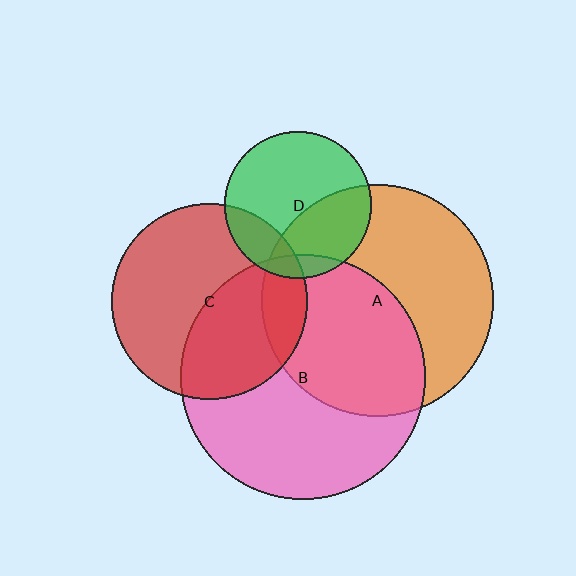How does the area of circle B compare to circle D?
Approximately 2.8 times.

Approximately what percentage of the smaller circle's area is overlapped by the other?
Approximately 10%.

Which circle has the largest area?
Circle B (pink).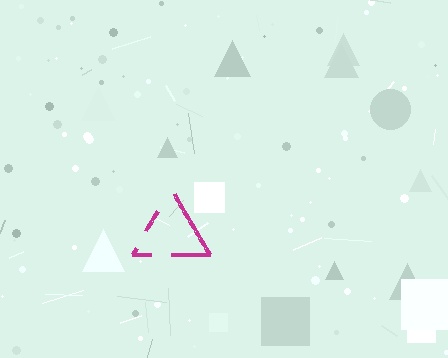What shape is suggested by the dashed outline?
The dashed outline suggests a triangle.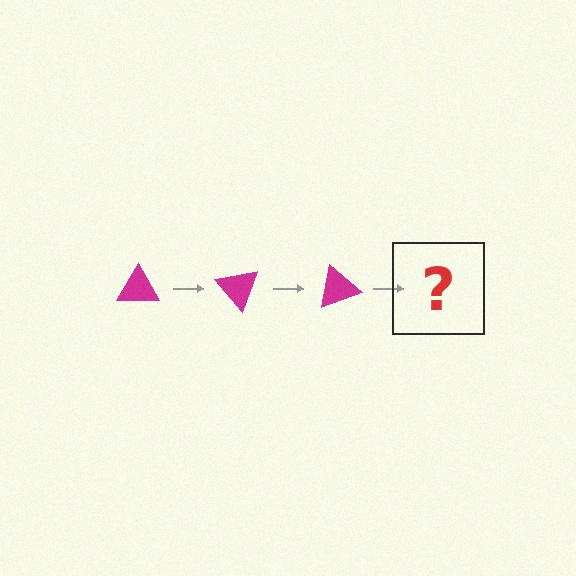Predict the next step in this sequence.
The next step is a magenta triangle rotated 150 degrees.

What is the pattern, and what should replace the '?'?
The pattern is that the triangle rotates 50 degrees each step. The '?' should be a magenta triangle rotated 150 degrees.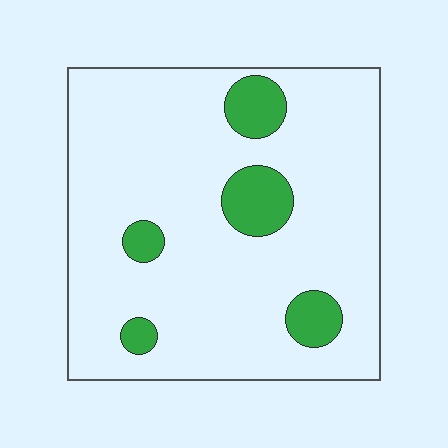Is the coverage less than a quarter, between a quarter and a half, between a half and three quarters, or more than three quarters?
Less than a quarter.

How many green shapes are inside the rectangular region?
5.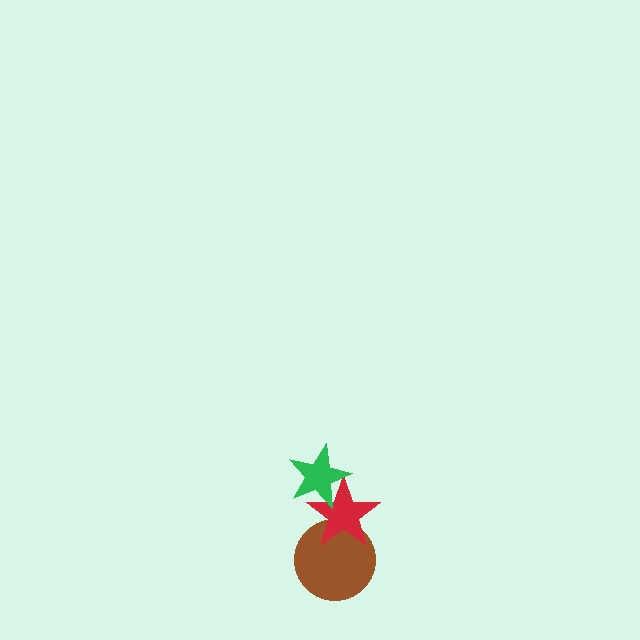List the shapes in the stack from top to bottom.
From top to bottom: the green star, the red star, the brown circle.